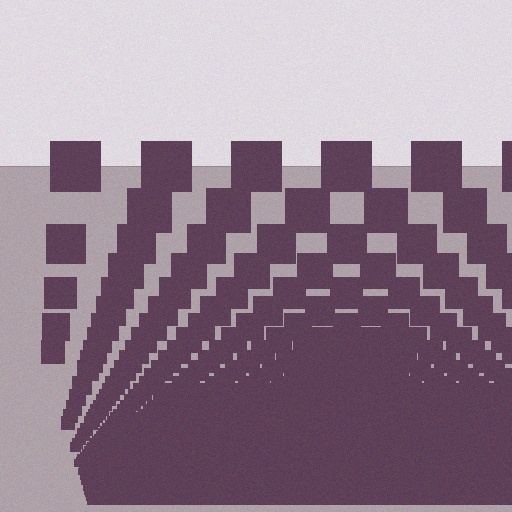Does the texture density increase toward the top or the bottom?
Density increases toward the bottom.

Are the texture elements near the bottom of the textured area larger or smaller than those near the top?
Smaller. The gradient is inverted — elements near the bottom are smaller and denser.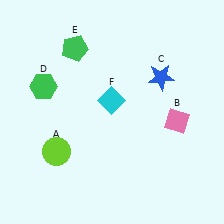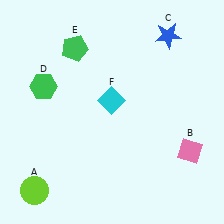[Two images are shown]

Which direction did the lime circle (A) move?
The lime circle (A) moved down.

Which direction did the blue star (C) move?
The blue star (C) moved up.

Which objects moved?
The objects that moved are: the lime circle (A), the pink diamond (B), the blue star (C).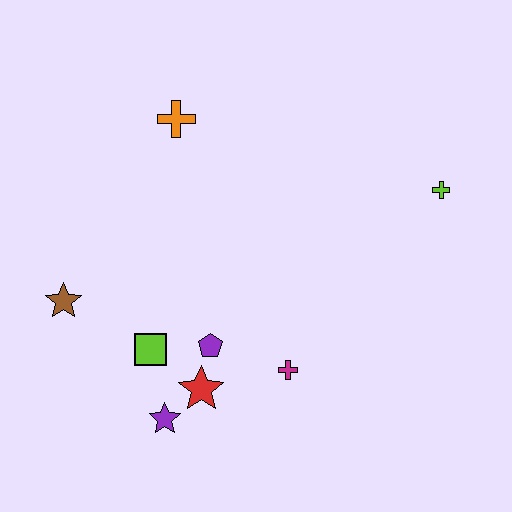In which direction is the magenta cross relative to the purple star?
The magenta cross is to the right of the purple star.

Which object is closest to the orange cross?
The brown star is closest to the orange cross.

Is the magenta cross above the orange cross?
No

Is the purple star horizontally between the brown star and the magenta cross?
Yes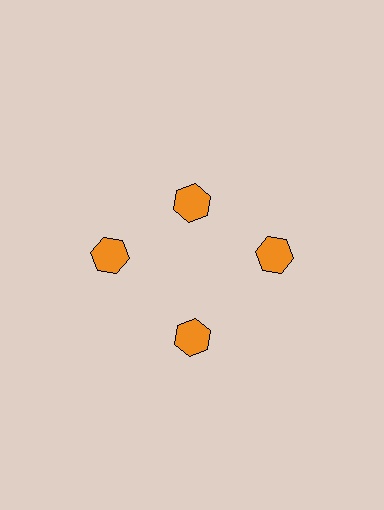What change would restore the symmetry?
The symmetry would be restored by moving it outward, back onto the ring so that all 4 hexagons sit at equal angles and equal distance from the center.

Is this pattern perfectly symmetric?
No. The 4 orange hexagons are arranged in a ring, but one element near the 12 o'clock position is pulled inward toward the center, breaking the 4-fold rotational symmetry.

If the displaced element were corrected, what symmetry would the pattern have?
It would have 4-fold rotational symmetry — the pattern would map onto itself every 90 degrees.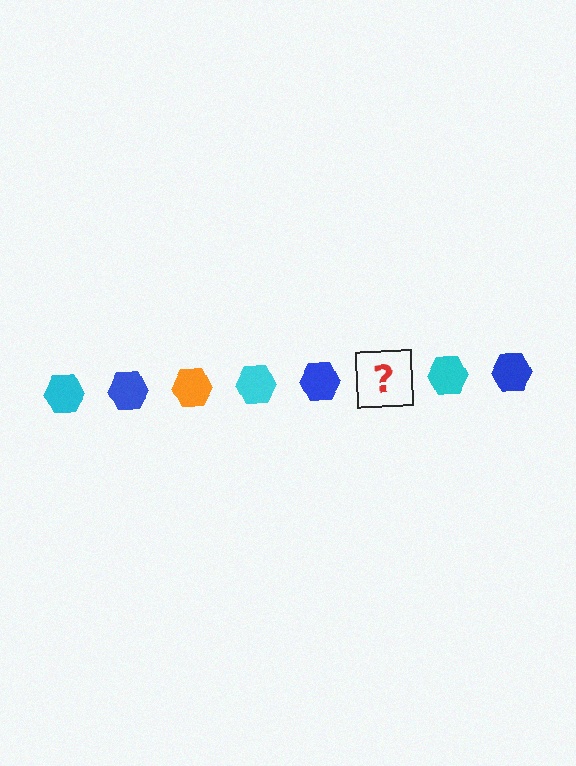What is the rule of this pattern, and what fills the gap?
The rule is that the pattern cycles through cyan, blue, orange hexagons. The gap should be filled with an orange hexagon.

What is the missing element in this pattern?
The missing element is an orange hexagon.